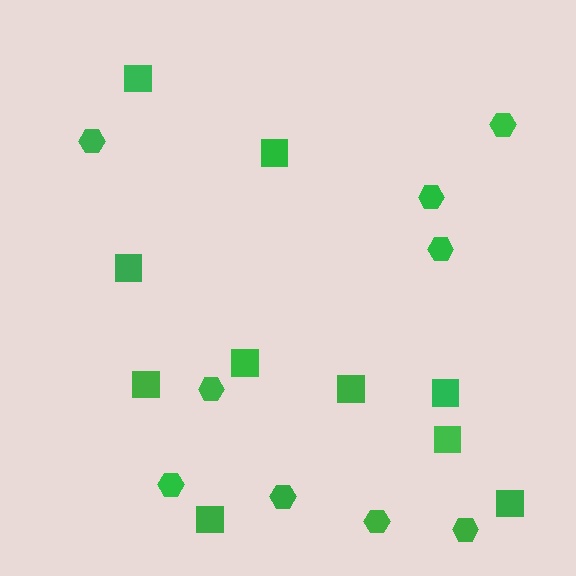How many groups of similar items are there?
There are 2 groups: one group of hexagons (9) and one group of squares (10).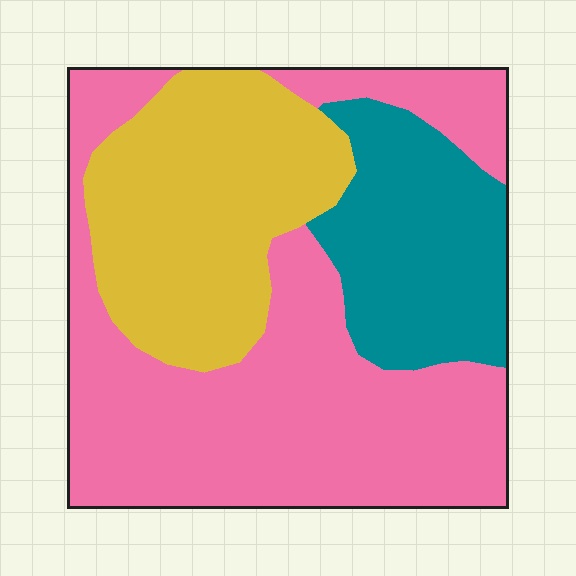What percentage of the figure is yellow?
Yellow takes up about one quarter (1/4) of the figure.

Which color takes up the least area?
Teal, at roughly 20%.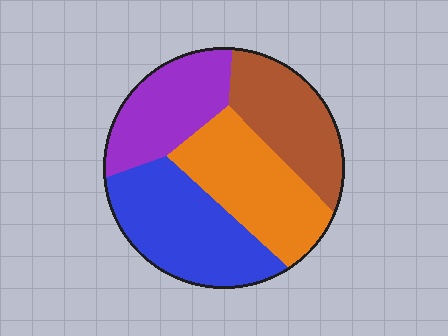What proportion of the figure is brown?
Brown takes up about one fifth (1/5) of the figure.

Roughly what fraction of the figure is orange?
Orange takes up between a quarter and a half of the figure.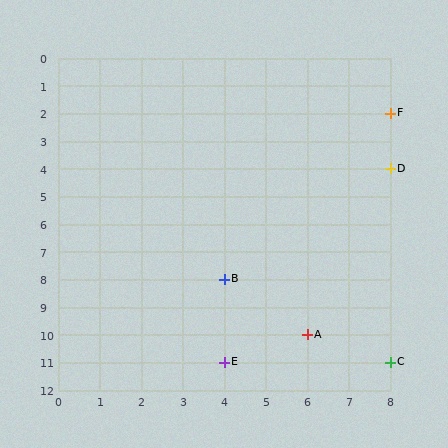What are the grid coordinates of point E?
Point E is at grid coordinates (4, 11).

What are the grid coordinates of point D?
Point D is at grid coordinates (8, 4).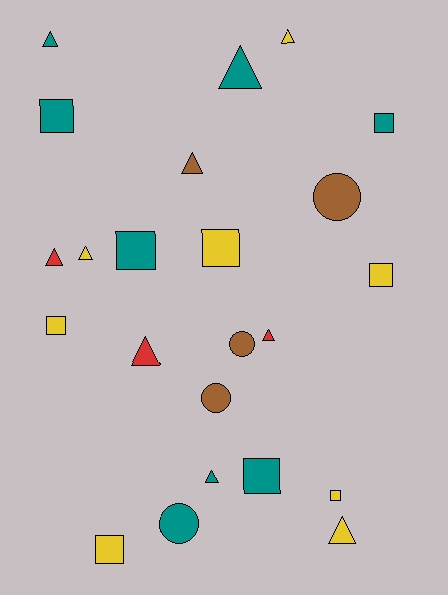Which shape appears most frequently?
Triangle, with 10 objects.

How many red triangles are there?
There are 3 red triangles.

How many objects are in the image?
There are 23 objects.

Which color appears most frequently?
Yellow, with 8 objects.